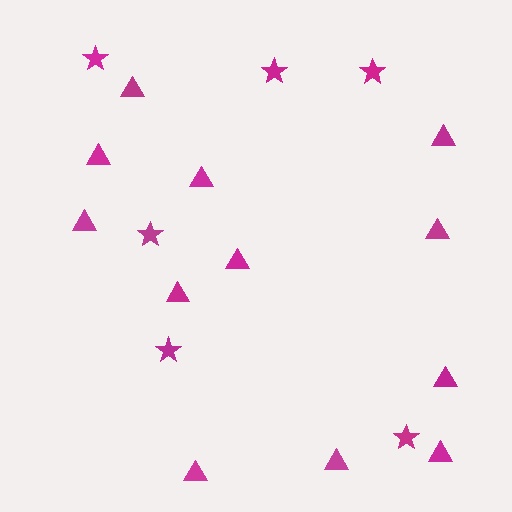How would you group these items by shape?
There are 2 groups: one group of triangles (12) and one group of stars (6).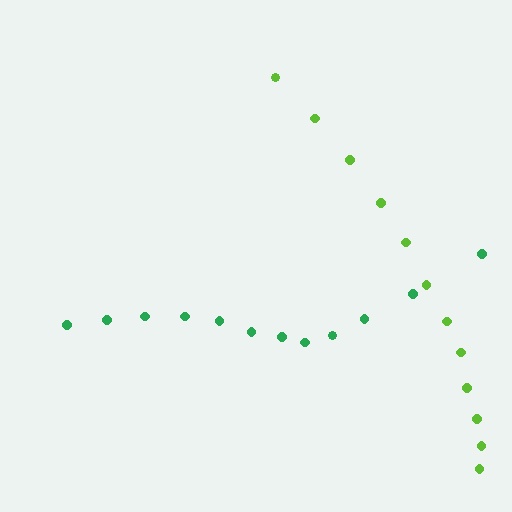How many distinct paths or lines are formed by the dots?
There are 2 distinct paths.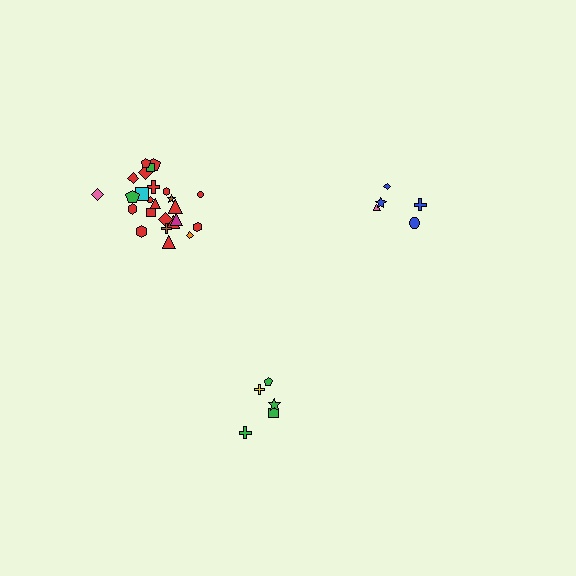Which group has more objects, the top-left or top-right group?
The top-left group.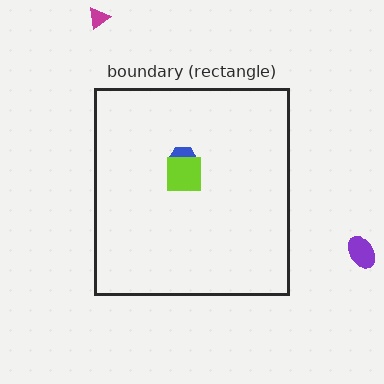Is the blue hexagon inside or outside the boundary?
Inside.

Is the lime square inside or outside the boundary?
Inside.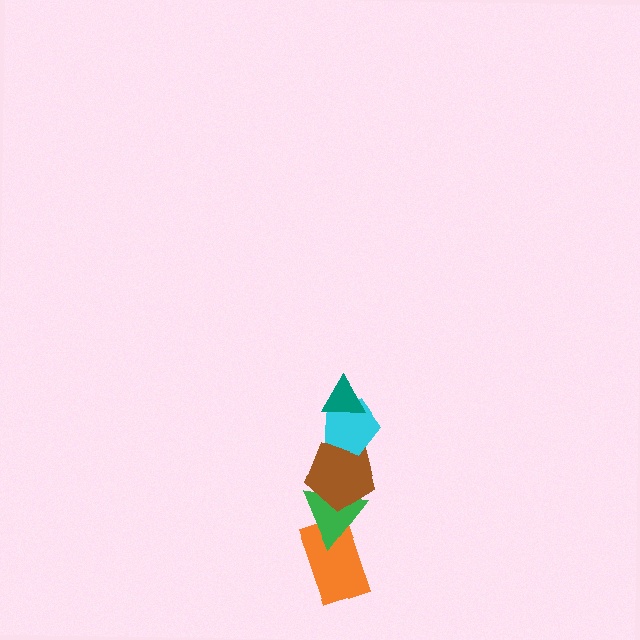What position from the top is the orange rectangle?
The orange rectangle is 5th from the top.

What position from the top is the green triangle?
The green triangle is 4th from the top.